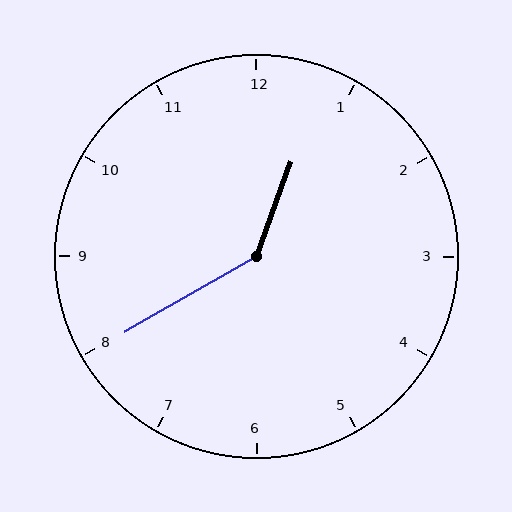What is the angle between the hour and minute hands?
Approximately 140 degrees.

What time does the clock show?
12:40.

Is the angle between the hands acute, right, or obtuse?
It is obtuse.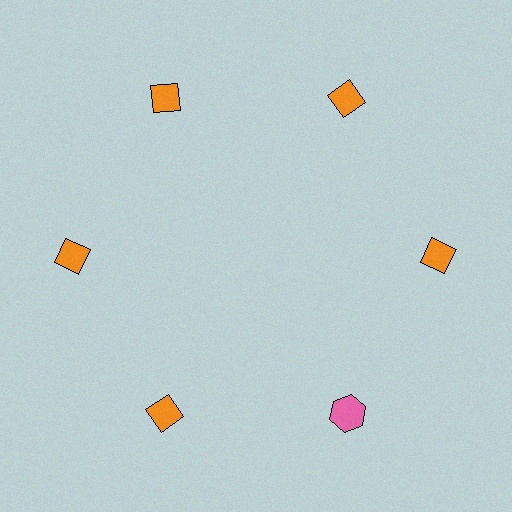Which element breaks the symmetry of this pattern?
The pink hexagon at roughly the 5 o'clock position breaks the symmetry. All other shapes are orange diamonds.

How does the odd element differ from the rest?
It differs in both color (pink instead of orange) and shape (hexagon instead of diamond).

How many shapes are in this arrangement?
There are 6 shapes arranged in a ring pattern.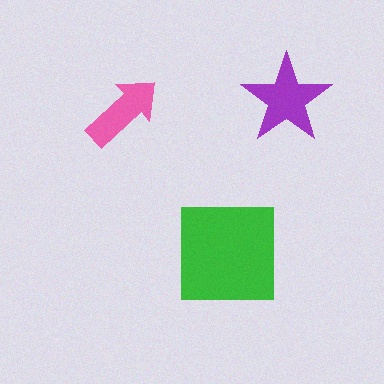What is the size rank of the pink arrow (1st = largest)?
3rd.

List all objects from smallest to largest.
The pink arrow, the purple star, the green square.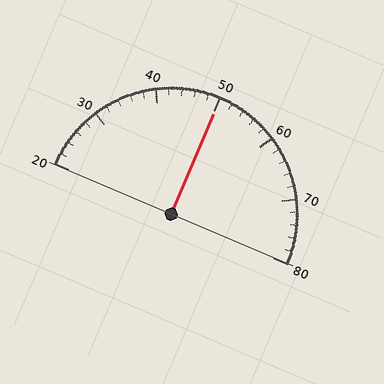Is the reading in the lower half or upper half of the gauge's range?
The reading is in the upper half of the range (20 to 80).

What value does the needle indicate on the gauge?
The needle indicates approximately 50.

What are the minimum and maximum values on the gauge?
The gauge ranges from 20 to 80.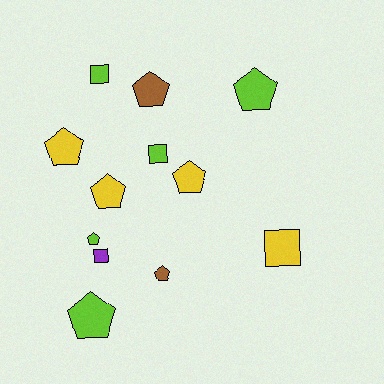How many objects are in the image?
There are 12 objects.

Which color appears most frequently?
Lime, with 5 objects.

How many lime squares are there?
There are 2 lime squares.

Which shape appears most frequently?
Pentagon, with 8 objects.